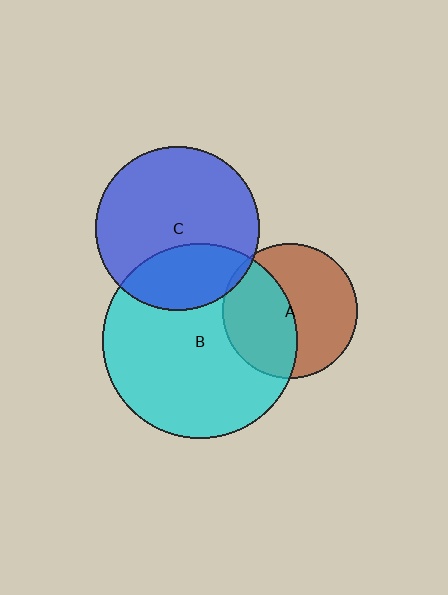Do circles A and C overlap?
Yes.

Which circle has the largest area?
Circle B (cyan).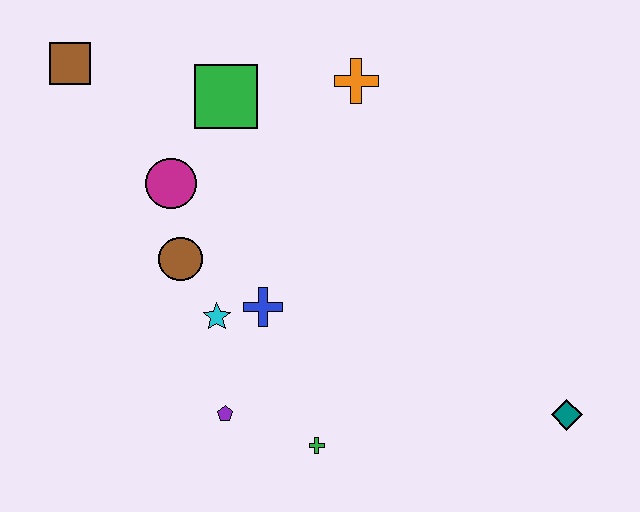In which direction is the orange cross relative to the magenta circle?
The orange cross is to the right of the magenta circle.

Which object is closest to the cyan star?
The blue cross is closest to the cyan star.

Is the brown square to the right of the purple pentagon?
No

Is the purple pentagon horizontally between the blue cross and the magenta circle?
Yes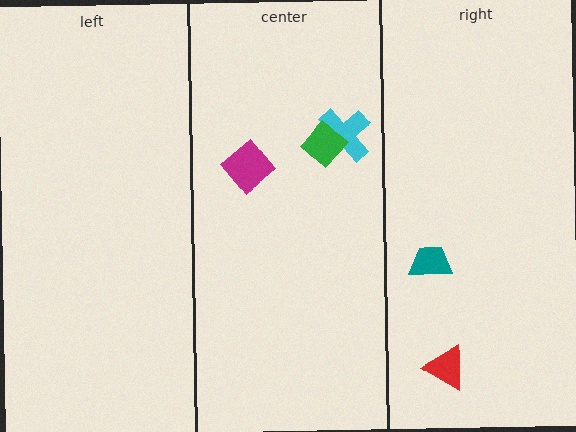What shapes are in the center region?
The magenta diamond, the cyan cross, the green diamond.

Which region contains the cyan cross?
The center region.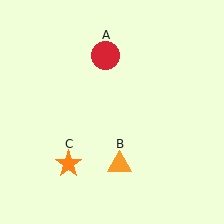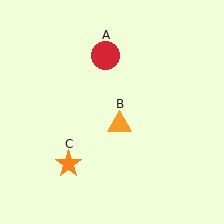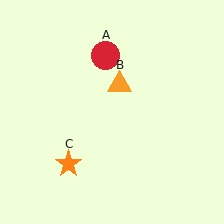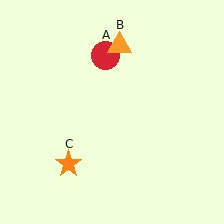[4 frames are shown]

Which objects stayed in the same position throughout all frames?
Red circle (object A) and orange star (object C) remained stationary.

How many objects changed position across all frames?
1 object changed position: orange triangle (object B).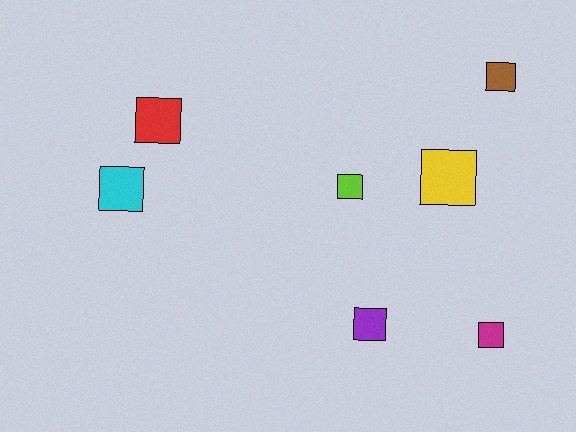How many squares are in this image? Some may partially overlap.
There are 7 squares.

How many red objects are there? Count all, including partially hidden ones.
There is 1 red object.